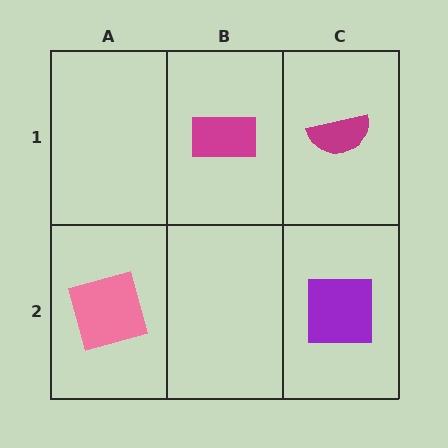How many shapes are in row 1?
2 shapes.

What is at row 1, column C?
A magenta semicircle.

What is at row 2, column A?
A pink square.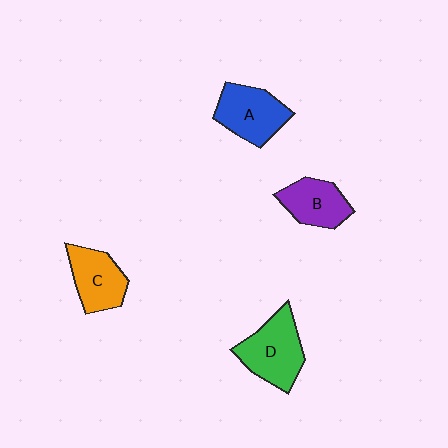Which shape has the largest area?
Shape D (green).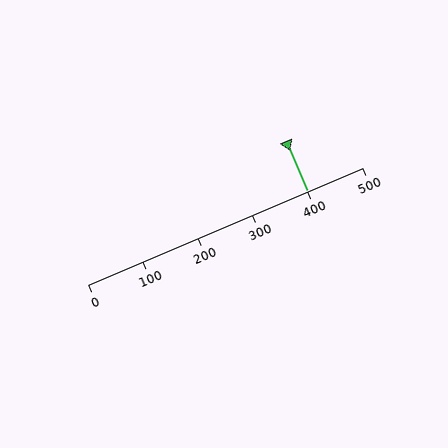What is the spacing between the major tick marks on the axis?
The major ticks are spaced 100 apart.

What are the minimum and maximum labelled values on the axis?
The axis runs from 0 to 500.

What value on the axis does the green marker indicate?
The marker indicates approximately 400.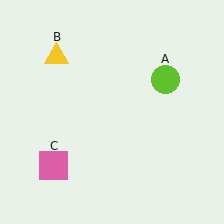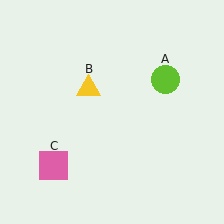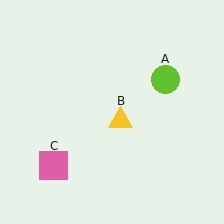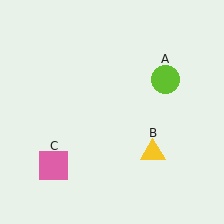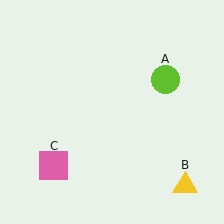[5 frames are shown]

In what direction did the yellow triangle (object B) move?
The yellow triangle (object B) moved down and to the right.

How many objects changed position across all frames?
1 object changed position: yellow triangle (object B).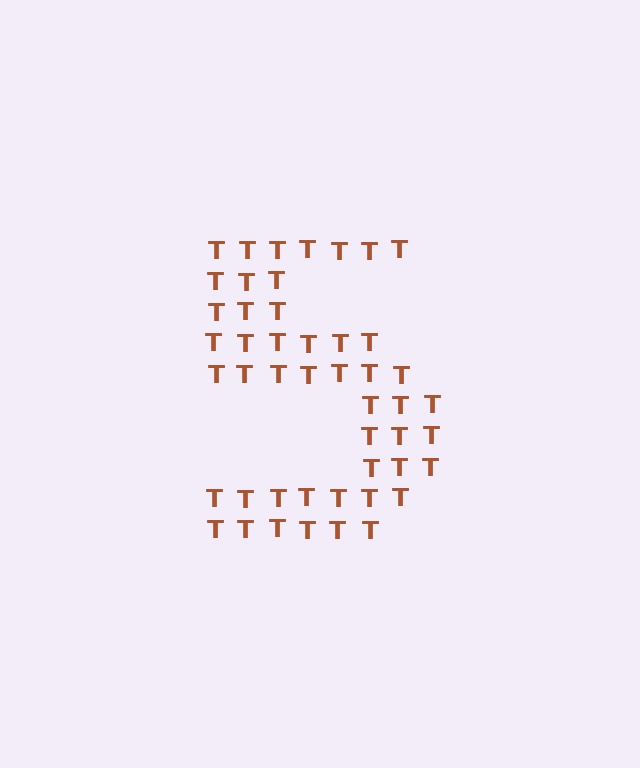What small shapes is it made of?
It is made of small letter T's.